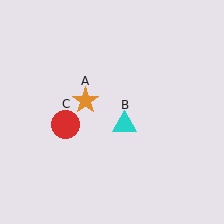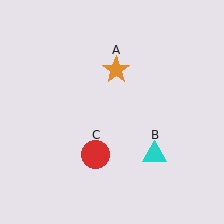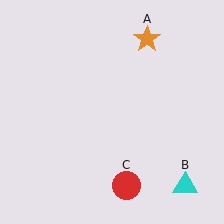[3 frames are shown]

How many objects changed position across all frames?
3 objects changed position: orange star (object A), cyan triangle (object B), red circle (object C).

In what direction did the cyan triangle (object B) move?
The cyan triangle (object B) moved down and to the right.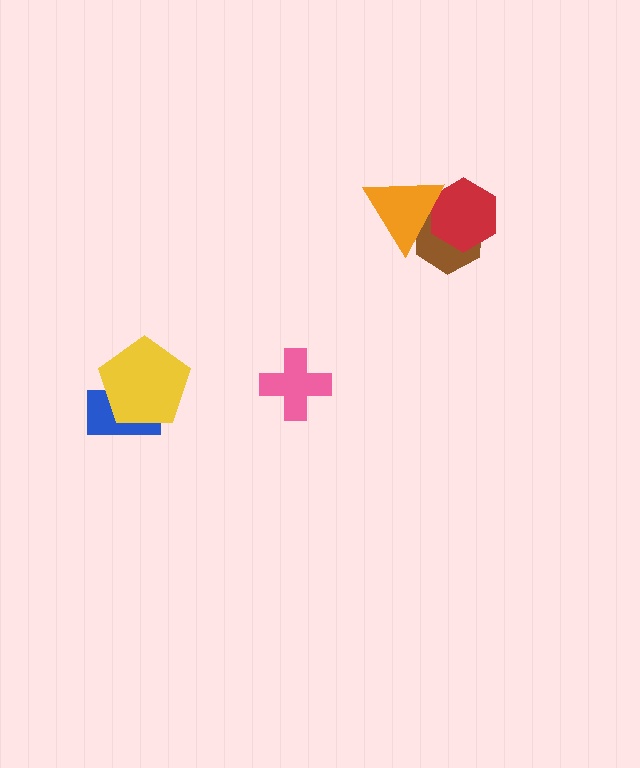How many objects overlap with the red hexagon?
2 objects overlap with the red hexagon.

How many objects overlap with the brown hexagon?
2 objects overlap with the brown hexagon.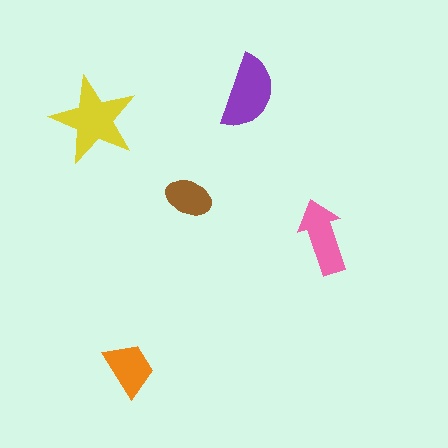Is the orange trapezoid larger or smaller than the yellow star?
Smaller.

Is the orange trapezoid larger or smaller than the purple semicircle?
Smaller.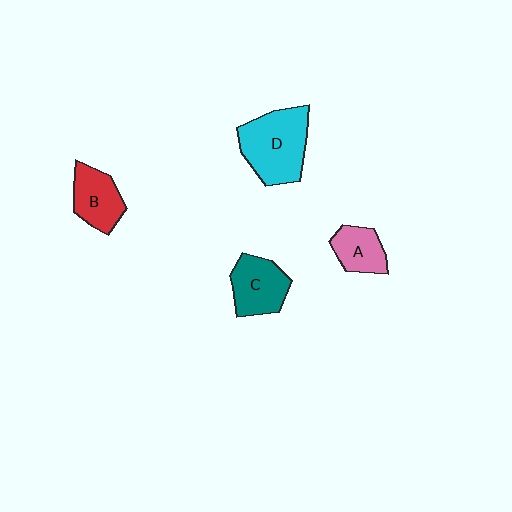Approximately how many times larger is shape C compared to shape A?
Approximately 1.3 times.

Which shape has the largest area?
Shape D (cyan).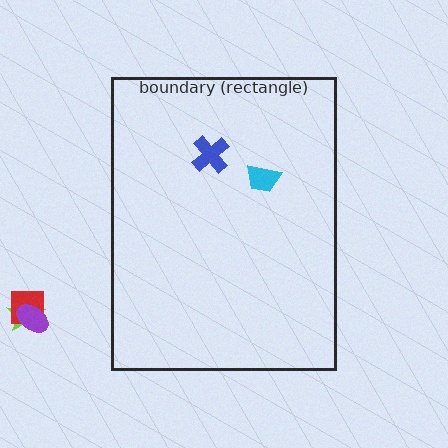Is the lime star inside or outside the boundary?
Outside.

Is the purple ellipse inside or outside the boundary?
Outside.